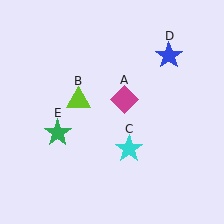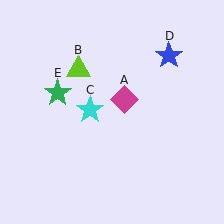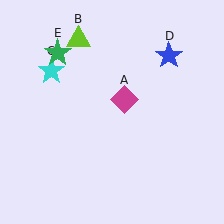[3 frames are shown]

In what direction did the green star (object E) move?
The green star (object E) moved up.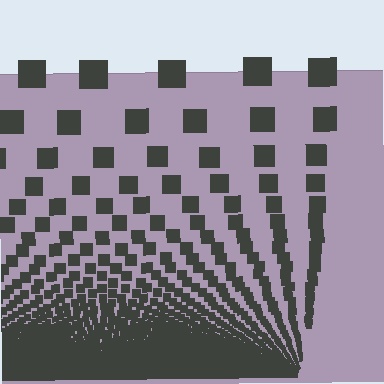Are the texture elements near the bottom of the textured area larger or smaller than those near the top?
Smaller. The gradient is inverted — elements near the bottom are smaller and denser.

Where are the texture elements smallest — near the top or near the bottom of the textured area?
Near the bottom.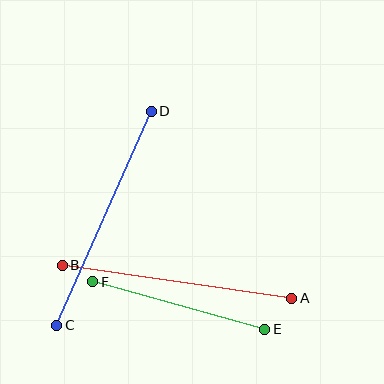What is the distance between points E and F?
The distance is approximately 179 pixels.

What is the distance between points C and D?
The distance is approximately 234 pixels.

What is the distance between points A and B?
The distance is approximately 232 pixels.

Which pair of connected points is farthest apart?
Points C and D are farthest apart.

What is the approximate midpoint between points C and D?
The midpoint is at approximately (104, 218) pixels.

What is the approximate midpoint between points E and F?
The midpoint is at approximately (179, 305) pixels.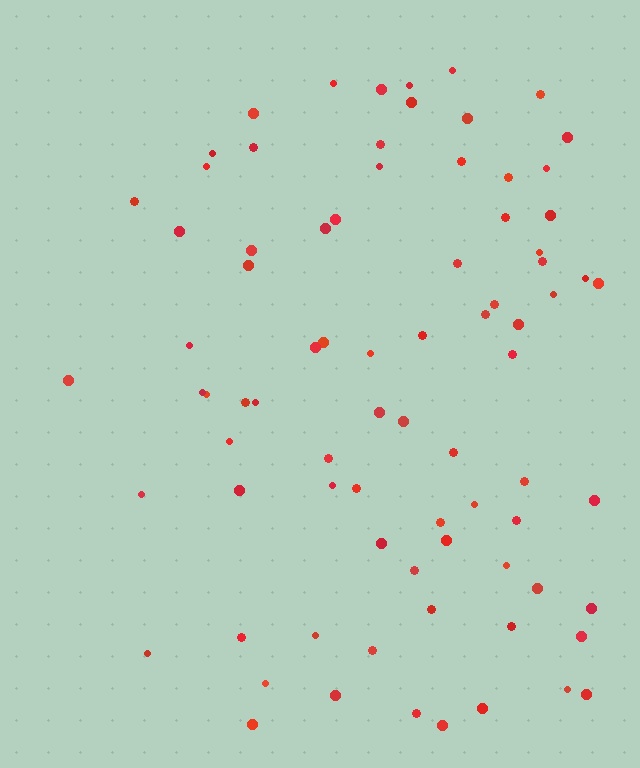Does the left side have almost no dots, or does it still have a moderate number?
Still a moderate number, just noticeably fewer than the right.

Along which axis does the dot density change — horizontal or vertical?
Horizontal.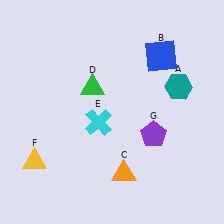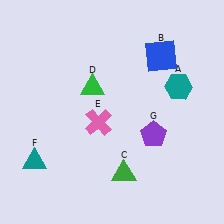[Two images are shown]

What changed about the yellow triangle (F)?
In Image 1, F is yellow. In Image 2, it changed to teal.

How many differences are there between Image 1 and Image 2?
There are 3 differences between the two images.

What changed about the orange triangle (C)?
In Image 1, C is orange. In Image 2, it changed to green.